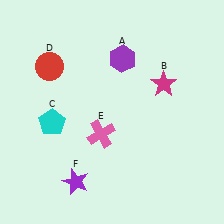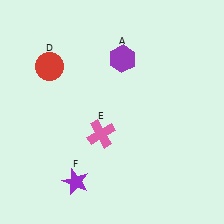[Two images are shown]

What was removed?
The magenta star (B), the cyan pentagon (C) were removed in Image 2.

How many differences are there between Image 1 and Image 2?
There are 2 differences between the two images.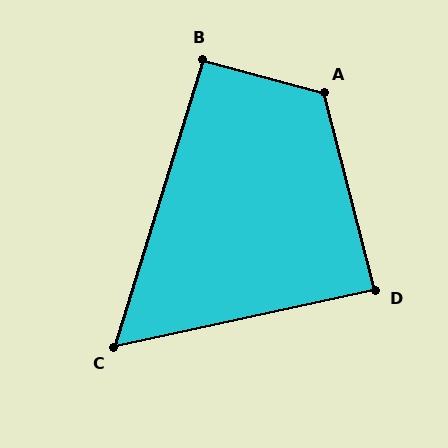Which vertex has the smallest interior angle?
C, at approximately 61 degrees.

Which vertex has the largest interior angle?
A, at approximately 119 degrees.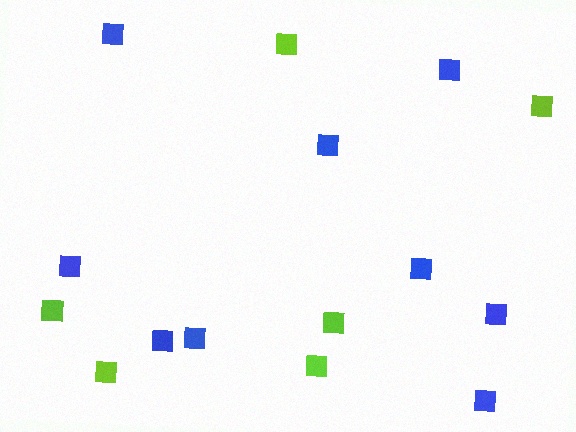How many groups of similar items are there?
There are 2 groups: one group of lime squares (6) and one group of blue squares (9).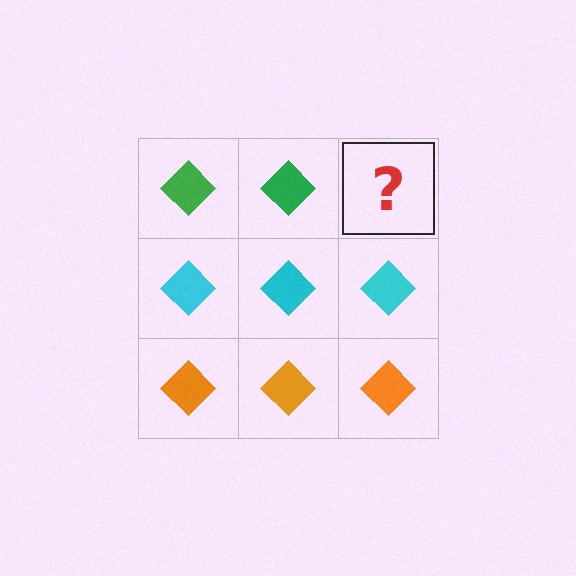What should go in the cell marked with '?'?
The missing cell should contain a green diamond.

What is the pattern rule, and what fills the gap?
The rule is that each row has a consistent color. The gap should be filled with a green diamond.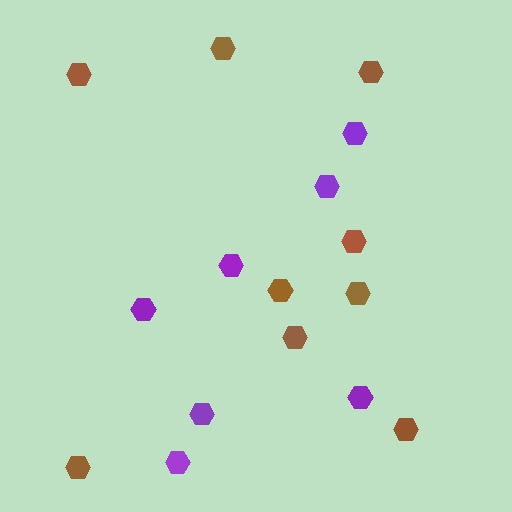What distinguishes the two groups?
There are 2 groups: one group of brown hexagons (9) and one group of purple hexagons (7).